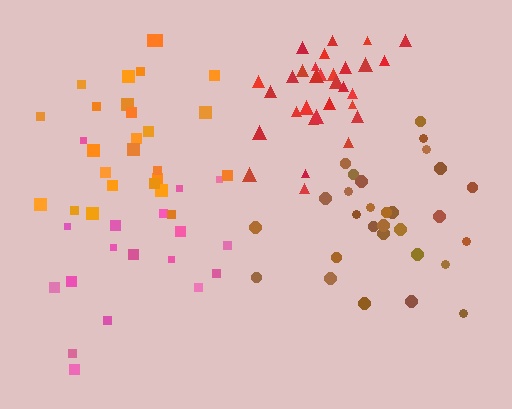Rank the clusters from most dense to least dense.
red, orange, brown, pink.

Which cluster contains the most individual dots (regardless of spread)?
Red (31).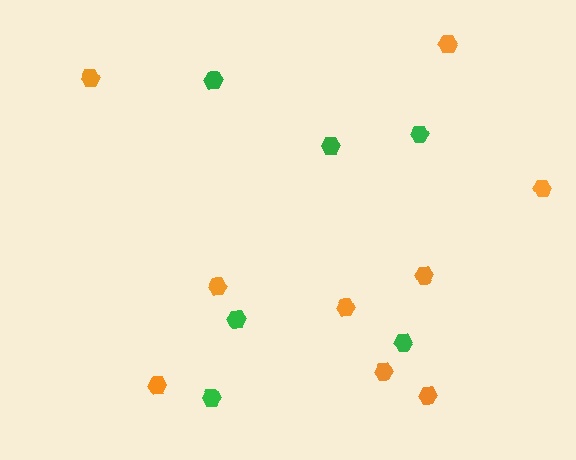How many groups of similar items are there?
There are 2 groups: one group of green hexagons (6) and one group of orange hexagons (9).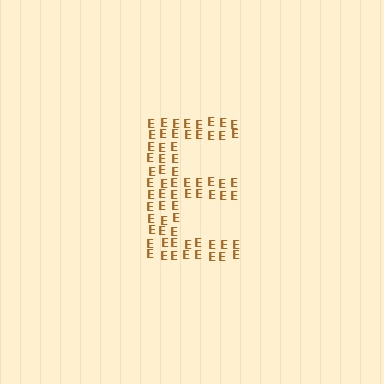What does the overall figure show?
The overall figure shows the letter E.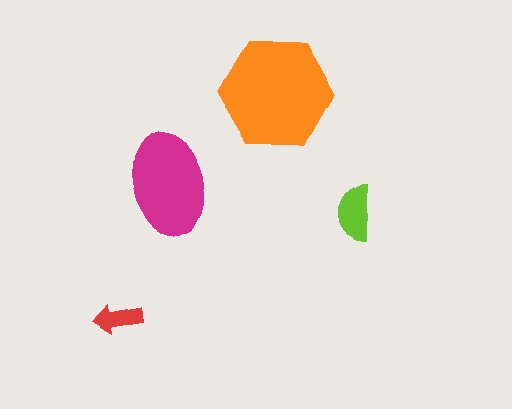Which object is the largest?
The orange hexagon.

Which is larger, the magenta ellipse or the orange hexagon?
The orange hexagon.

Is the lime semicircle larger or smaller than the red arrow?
Larger.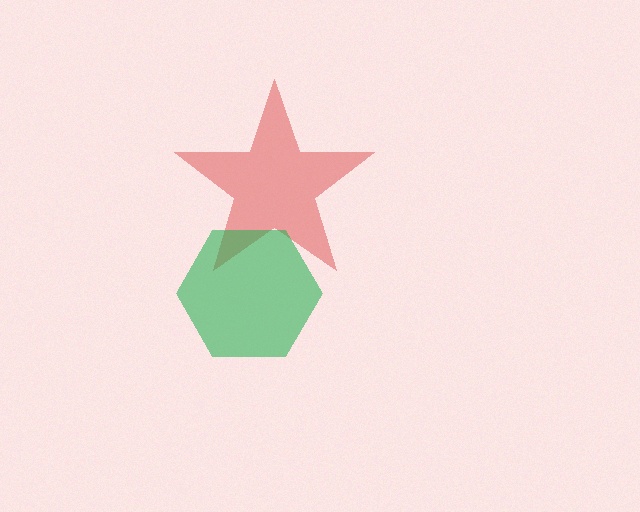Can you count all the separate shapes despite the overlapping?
Yes, there are 2 separate shapes.